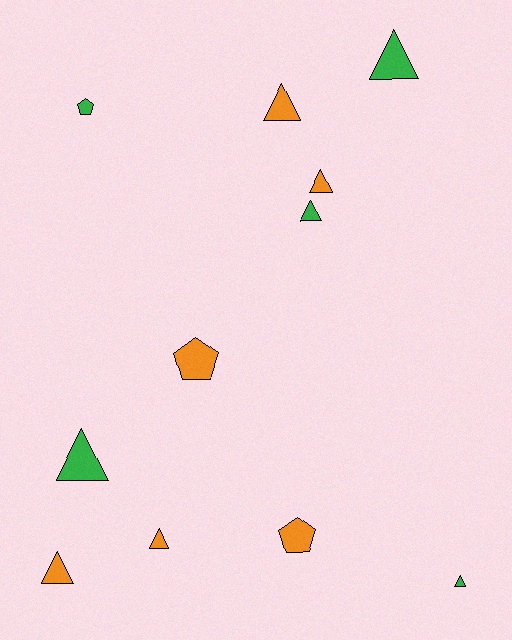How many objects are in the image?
There are 11 objects.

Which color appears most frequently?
Orange, with 6 objects.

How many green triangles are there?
There are 4 green triangles.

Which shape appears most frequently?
Triangle, with 8 objects.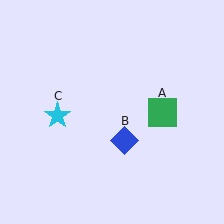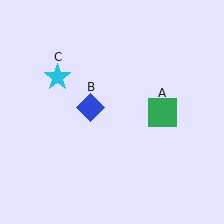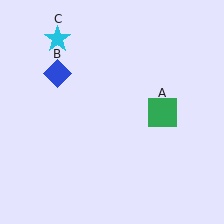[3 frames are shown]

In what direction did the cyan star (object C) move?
The cyan star (object C) moved up.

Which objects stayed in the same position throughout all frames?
Green square (object A) remained stationary.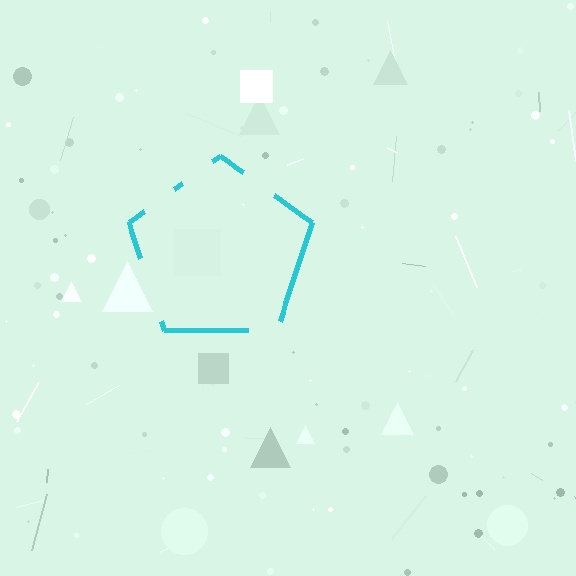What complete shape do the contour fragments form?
The contour fragments form a pentagon.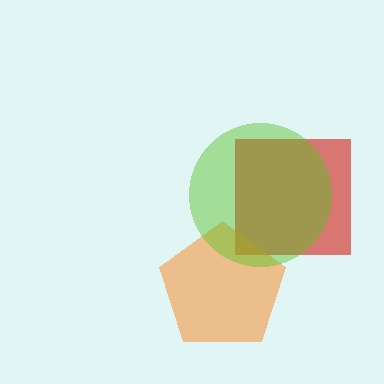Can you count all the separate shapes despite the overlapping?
Yes, there are 3 separate shapes.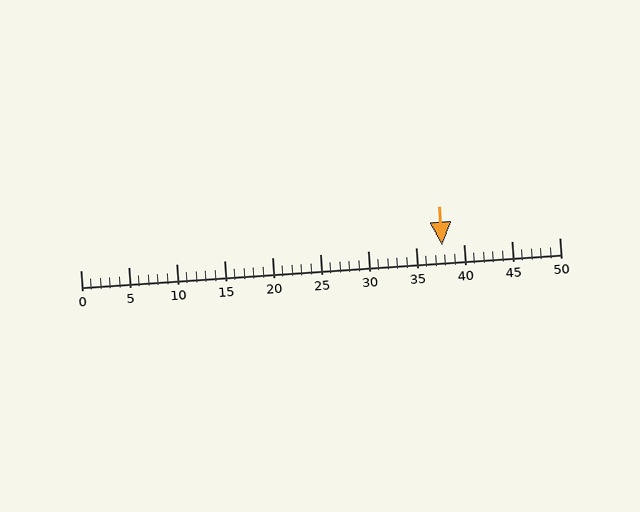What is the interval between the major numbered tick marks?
The major tick marks are spaced 5 units apart.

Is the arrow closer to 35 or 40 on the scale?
The arrow is closer to 40.